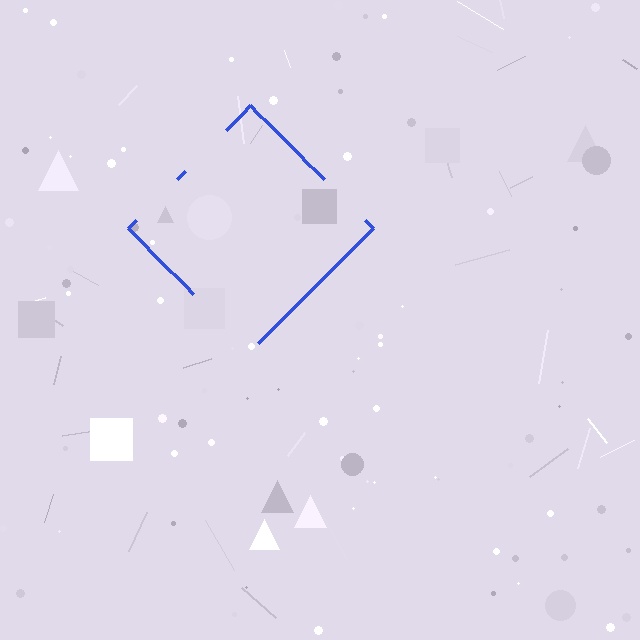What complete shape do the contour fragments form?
The contour fragments form a diamond.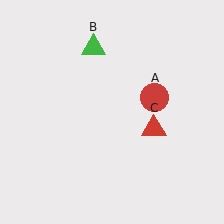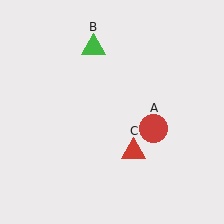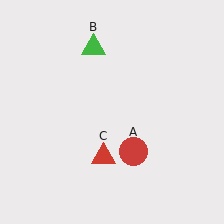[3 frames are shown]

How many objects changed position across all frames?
2 objects changed position: red circle (object A), red triangle (object C).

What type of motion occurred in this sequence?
The red circle (object A), red triangle (object C) rotated clockwise around the center of the scene.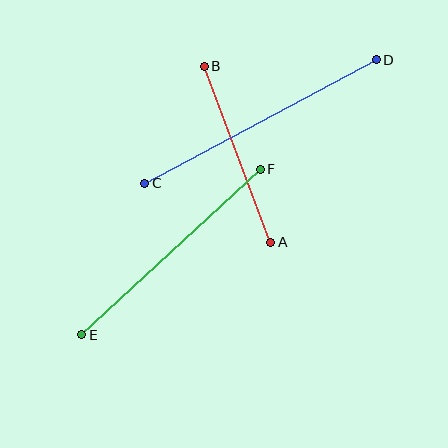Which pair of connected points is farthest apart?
Points C and D are farthest apart.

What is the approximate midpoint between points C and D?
The midpoint is at approximately (260, 122) pixels.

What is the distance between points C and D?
The distance is approximately 263 pixels.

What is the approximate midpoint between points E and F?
The midpoint is at approximately (171, 252) pixels.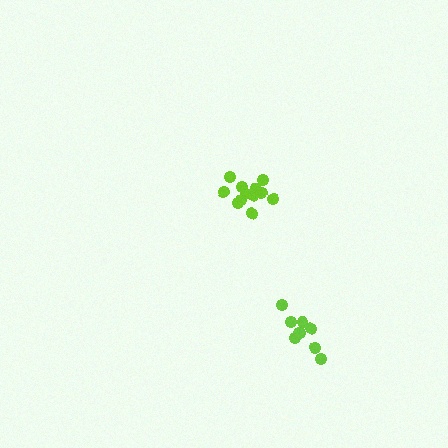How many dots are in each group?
Group 1: 12 dots, Group 2: 9 dots (21 total).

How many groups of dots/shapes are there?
There are 2 groups.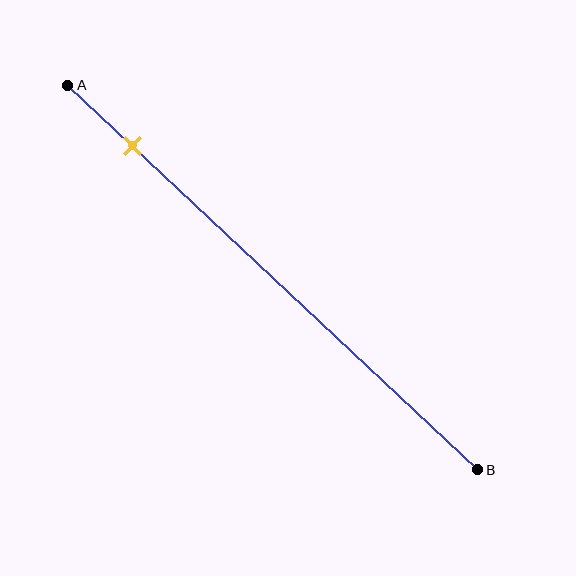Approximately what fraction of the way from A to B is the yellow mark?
The yellow mark is approximately 15% of the way from A to B.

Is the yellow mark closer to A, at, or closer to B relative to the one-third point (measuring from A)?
The yellow mark is closer to point A than the one-third point of segment AB.